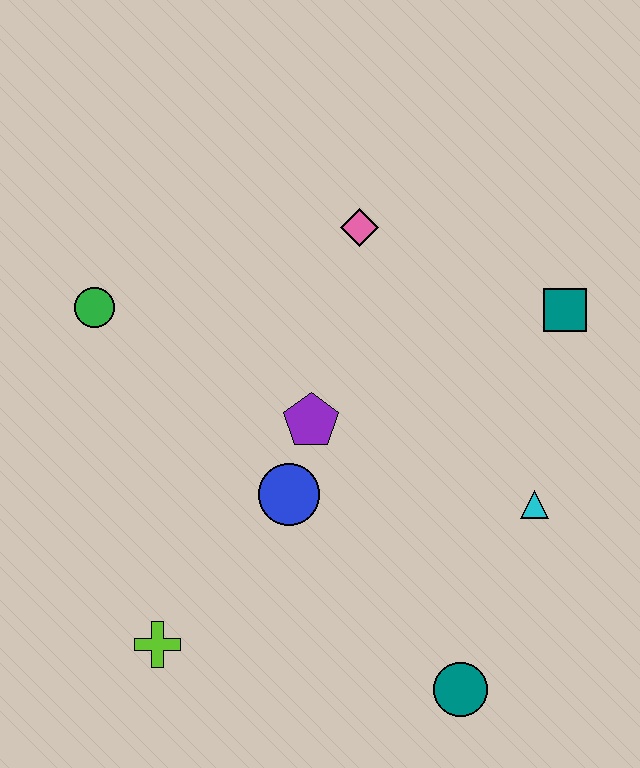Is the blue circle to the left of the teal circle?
Yes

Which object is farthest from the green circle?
The teal circle is farthest from the green circle.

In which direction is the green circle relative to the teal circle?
The green circle is above the teal circle.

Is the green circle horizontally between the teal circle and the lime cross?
No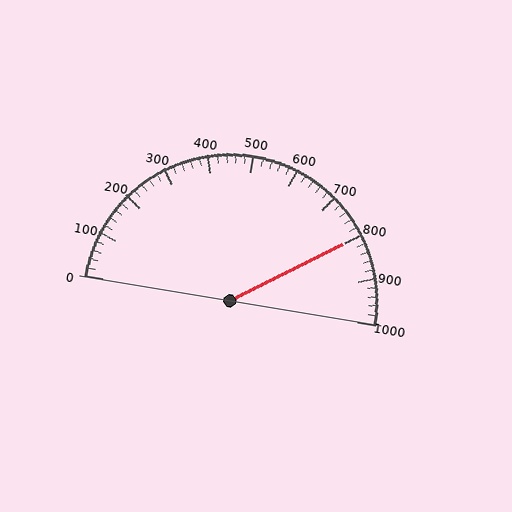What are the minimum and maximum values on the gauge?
The gauge ranges from 0 to 1000.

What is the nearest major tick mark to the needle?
The nearest major tick mark is 800.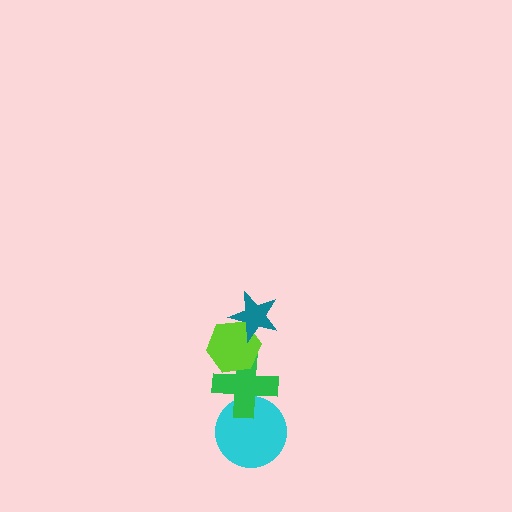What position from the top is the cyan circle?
The cyan circle is 4th from the top.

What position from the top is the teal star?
The teal star is 1st from the top.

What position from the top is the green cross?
The green cross is 3rd from the top.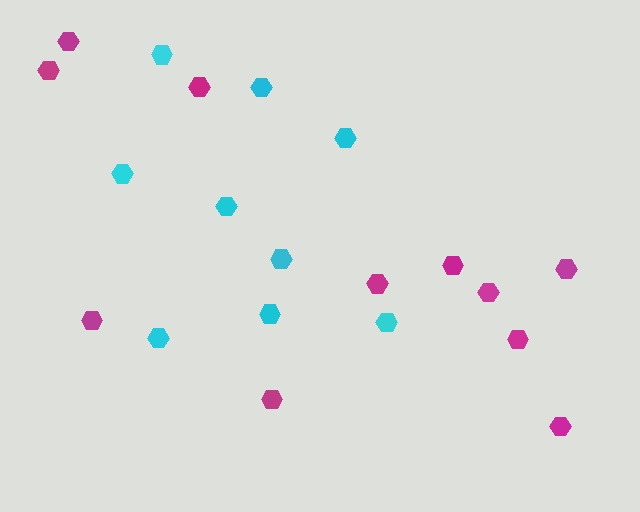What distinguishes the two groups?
There are 2 groups: one group of cyan hexagons (9) and one group of magenta hexagons (11).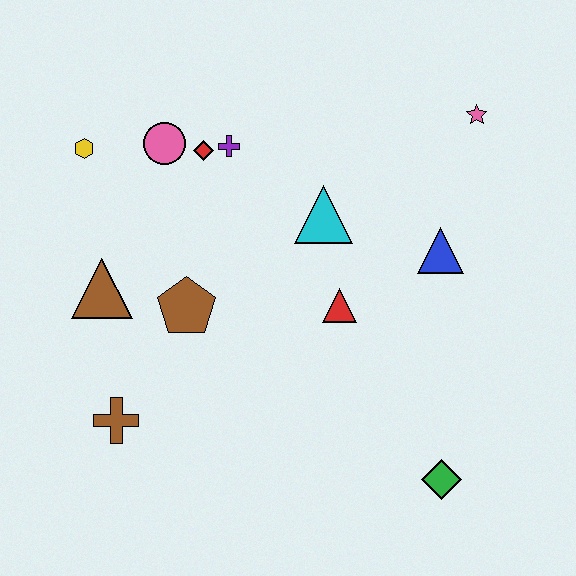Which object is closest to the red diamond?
The purple cross is closest to the red diamond.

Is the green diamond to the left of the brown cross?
No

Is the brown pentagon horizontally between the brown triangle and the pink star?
Yes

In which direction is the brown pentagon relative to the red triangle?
The brown pentagon is to the left of the red triangle.